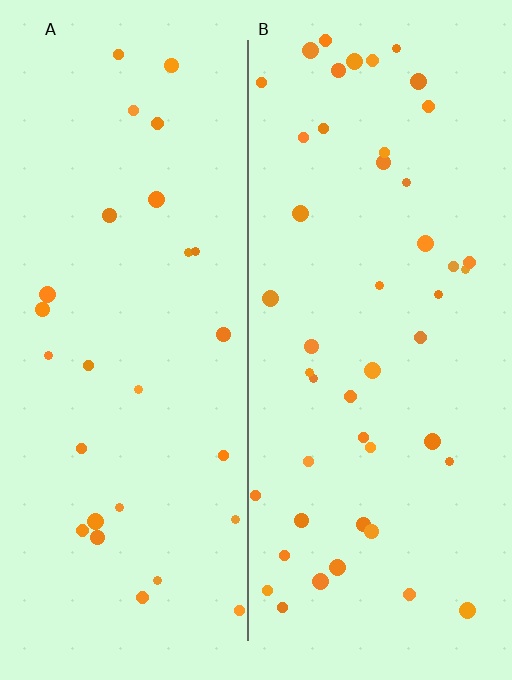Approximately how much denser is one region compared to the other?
Approximately 1.7× — region B over region A.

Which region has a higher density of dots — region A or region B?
B (the right).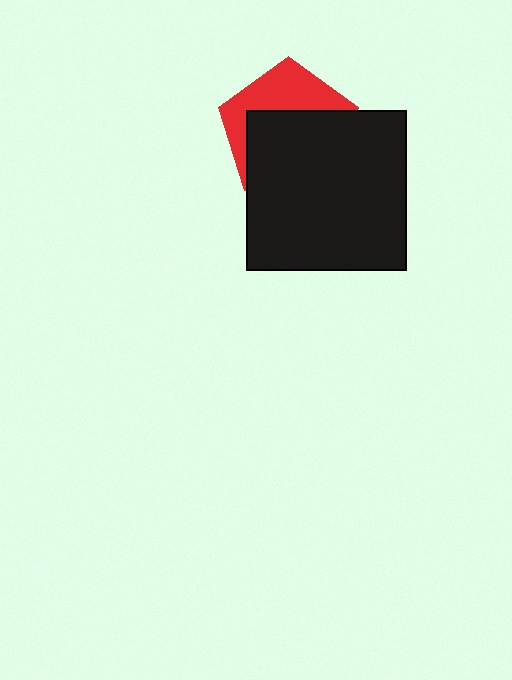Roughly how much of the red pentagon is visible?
A small part of it is visible (roughly 38%).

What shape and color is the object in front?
The object in front is a black square.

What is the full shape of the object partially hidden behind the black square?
The partially hidden object is a red pentagon.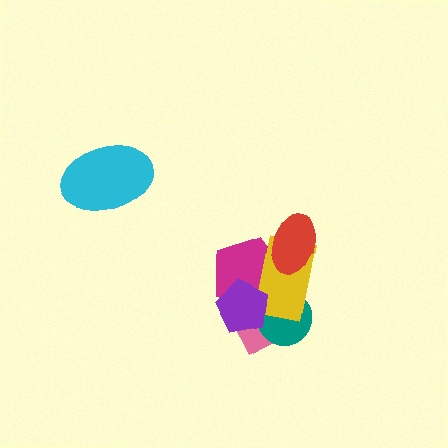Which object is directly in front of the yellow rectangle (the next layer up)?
The red ellipse is directly in front of the yellow rectangle.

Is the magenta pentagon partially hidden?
Yes, it is partially covered by another shape.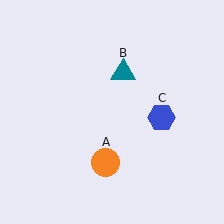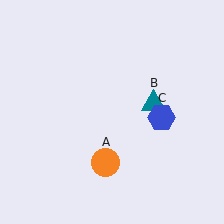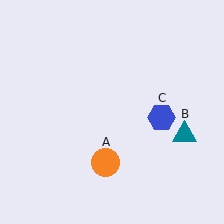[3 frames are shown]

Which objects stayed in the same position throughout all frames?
Orange circle (object A) and blue hexagon (object C) remained stationary.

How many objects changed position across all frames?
1 object changed position: teal triangle (object B).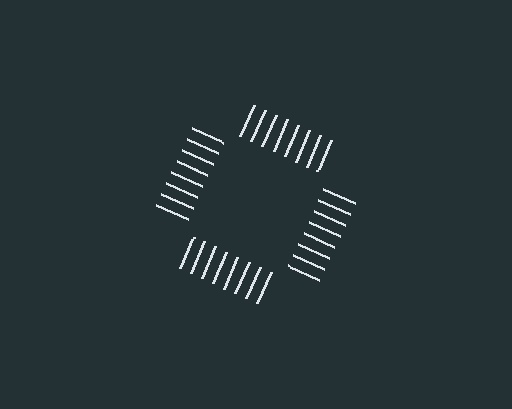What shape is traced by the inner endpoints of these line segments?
An illusory square — the line segments terminate on its edges but no continuous stroke is drawn.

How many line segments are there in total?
32 — 8 along each of the 4 edges.